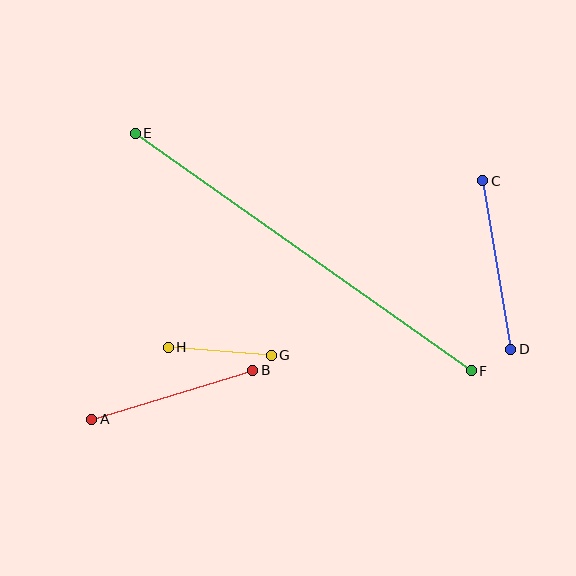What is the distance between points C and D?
The distance is approximately 171 pixels.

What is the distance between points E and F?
The distance is approximately 411 pixels.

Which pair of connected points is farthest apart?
Points E and F are farthest apart.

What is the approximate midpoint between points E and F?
The midpoint is at approximately (303, 252) pixels.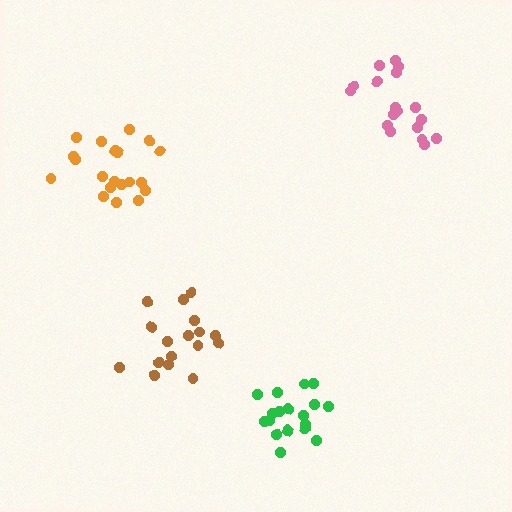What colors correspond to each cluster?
The clusters are colored: orange, pink, brown, green.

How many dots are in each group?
Group 1: 20 dots, Group 2: 18 dots, Group 3: 17 dots, Group 4: 19 dots (74 total).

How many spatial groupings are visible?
There are 4 spatial groupings.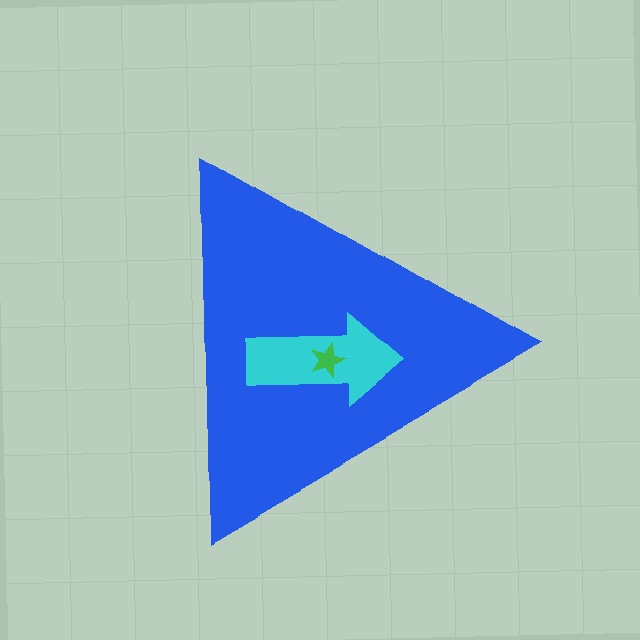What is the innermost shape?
The green star.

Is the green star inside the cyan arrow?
Yes.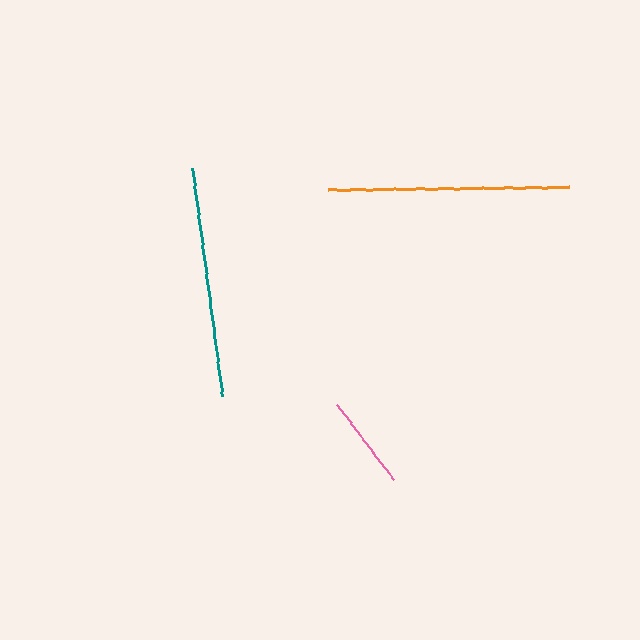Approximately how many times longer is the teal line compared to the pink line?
The teal line is approximately 2.4 times the length of the pink line.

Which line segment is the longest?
The orange line is the longest at approximately 240 pixels.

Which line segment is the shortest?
The pink line is the shortest at approximately 94 pixels.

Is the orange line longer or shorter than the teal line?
The orange line is longer than the teal line.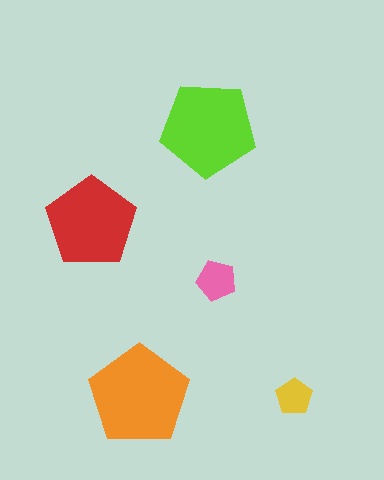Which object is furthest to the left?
The red pentagon is leftmost.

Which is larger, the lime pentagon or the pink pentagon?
The lime one.